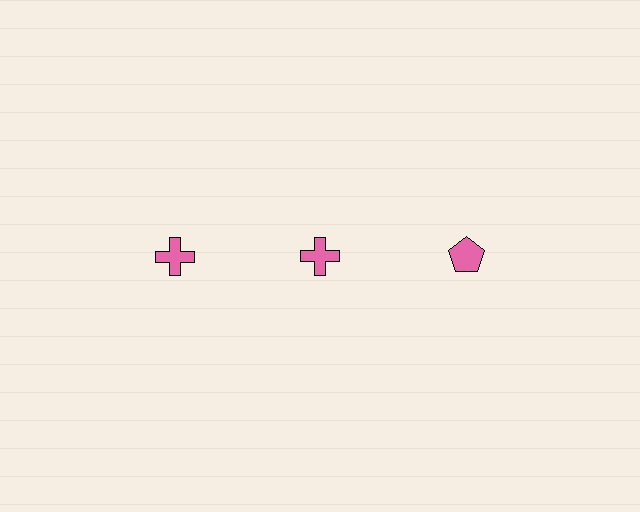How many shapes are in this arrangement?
There are 3 shapes arranged in a grid pattern.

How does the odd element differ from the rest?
It has a different shape: pentagon instead of cross.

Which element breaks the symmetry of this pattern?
The pink pentagon in the top row, center column breaks the symmetry. All other shapes are pink crosses.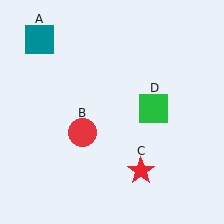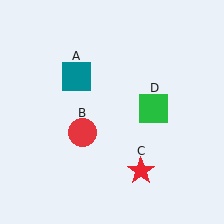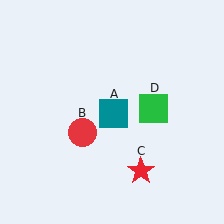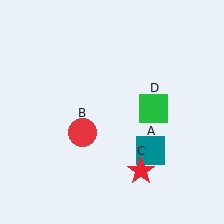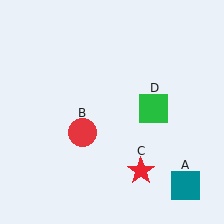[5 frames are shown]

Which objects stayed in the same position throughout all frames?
Red circle (object B) and red star (object C) and green square (object D) remained stationary.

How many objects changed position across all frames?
1 object changed position: teal square (object A).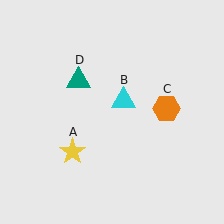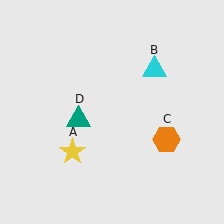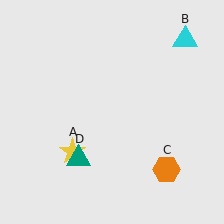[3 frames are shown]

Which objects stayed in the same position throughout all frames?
Yellow star (object A) remained stationary.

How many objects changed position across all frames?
3 objects changed position: cyan triangle (object B), orange hexagon (object C), teal triangle (object D).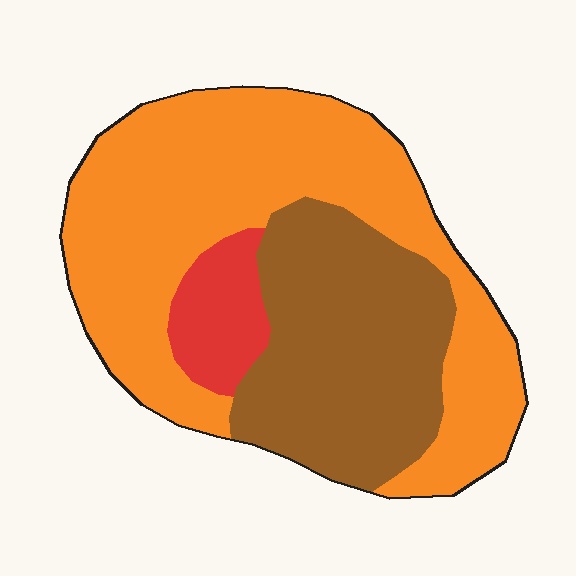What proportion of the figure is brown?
Brown takes up about one third (1/3) of the figure.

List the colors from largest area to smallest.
From largest to smallest: orange, brown, red.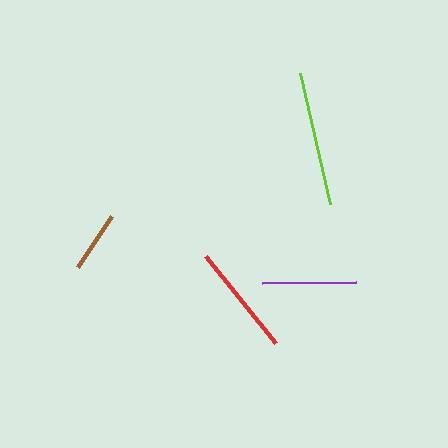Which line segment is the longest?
The lime line is the longest at approximately 134 pixels.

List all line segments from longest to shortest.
From longest to shortest: lime, red, purple, brown.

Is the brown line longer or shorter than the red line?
The red line is longer than the brown line.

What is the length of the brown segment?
The brown segment is approximately 61 pixels long.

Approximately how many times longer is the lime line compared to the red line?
The lime line is approximately 1.2 times the length of the red line.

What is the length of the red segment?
The red segment is approximately 111 pixels long.